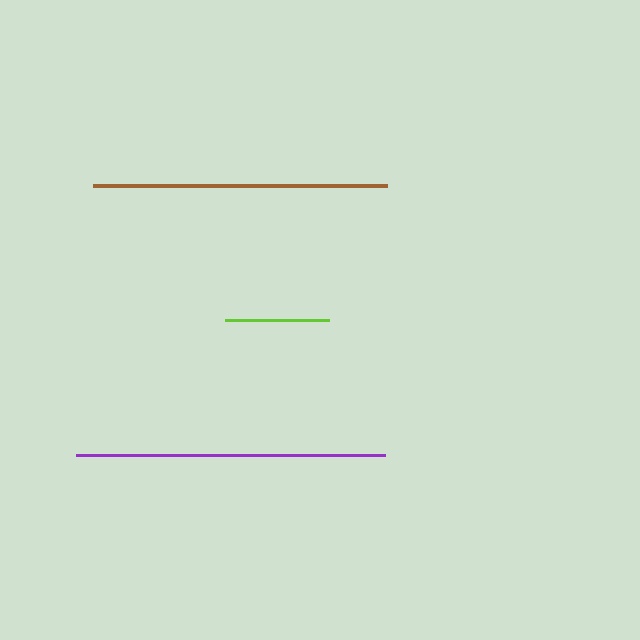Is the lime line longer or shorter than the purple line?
The purple line is longer than the lime line.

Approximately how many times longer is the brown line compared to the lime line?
The brown line is approximately 2.8 times the length of the lime line.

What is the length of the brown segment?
The brown segment is approximately 294 pixels long.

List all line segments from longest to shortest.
From longest to shortest: purple, brown, lime.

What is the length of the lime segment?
The lime segment is approximately 104 pixels long.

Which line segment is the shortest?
The lime line is the shortest at approximately 104 pixels.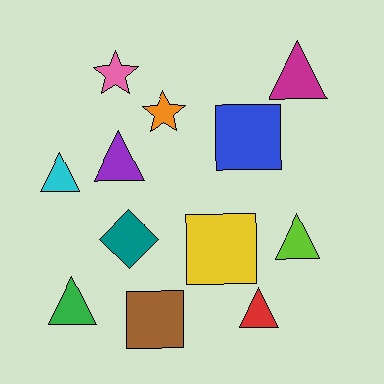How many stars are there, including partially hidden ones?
There are 2 stars.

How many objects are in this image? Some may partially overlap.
There are 12 objects.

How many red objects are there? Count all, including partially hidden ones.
There is 1 red object.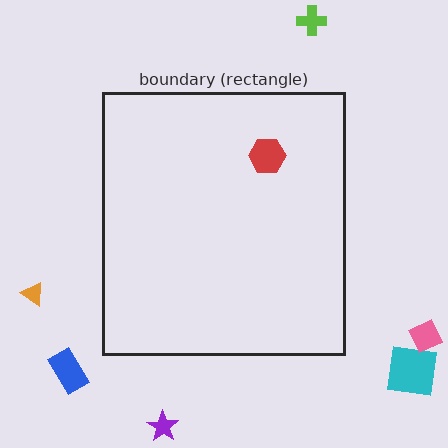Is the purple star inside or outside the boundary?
Outside.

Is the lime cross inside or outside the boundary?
Outside.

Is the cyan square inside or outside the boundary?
Outside.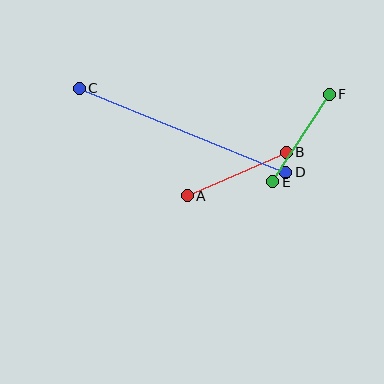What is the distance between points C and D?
The distance is approximately 223 pixels.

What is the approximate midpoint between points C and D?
The midpoint is at approximately (182, 130) pixels.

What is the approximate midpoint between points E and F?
The midpoint is at approximately (301, 138) pixels.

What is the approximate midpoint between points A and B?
The midpoint is at approximately (237, 174) pixels.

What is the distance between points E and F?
The distance is approximately 104 pixels.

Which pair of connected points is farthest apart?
Points C and D are farthest apart.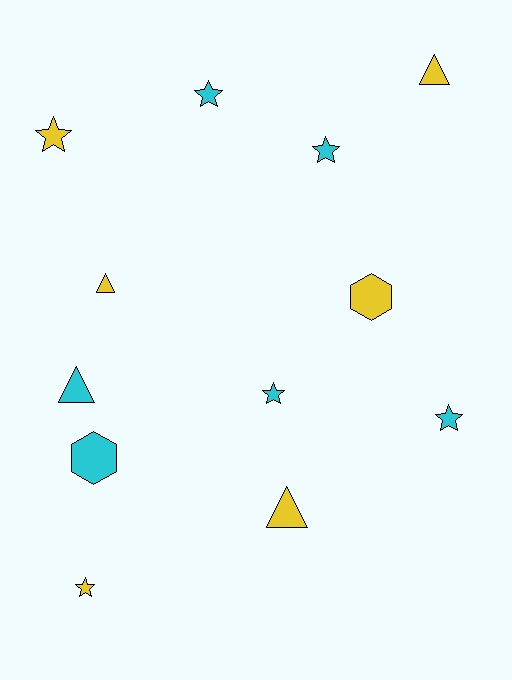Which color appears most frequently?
Cyan, with 6 objects.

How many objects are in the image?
There are 12 objects.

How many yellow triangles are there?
There are 3 yellow triangles.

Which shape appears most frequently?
Star, with 6 objects.